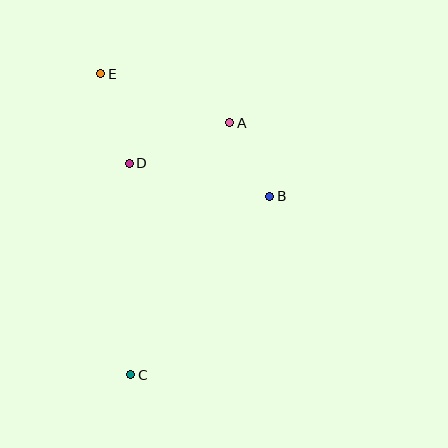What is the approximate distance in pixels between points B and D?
The distance between B and D is approximately 144 pixels.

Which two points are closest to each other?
Points A and B are closest to each other.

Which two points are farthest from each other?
Points C and E are farthest from each other.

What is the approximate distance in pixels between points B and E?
The distance between B and E is approximately 209 pixels.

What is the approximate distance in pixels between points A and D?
The distance between A and D is approximately 109 pixels.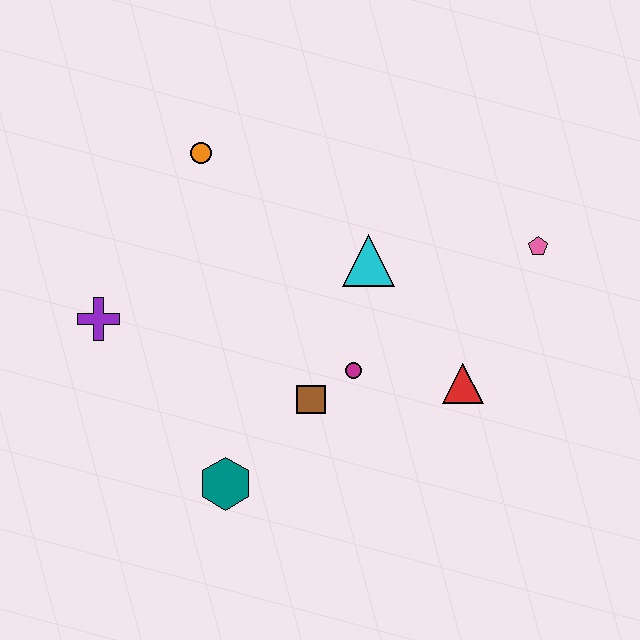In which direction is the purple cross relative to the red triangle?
The purple cross is to the left of the red triangle.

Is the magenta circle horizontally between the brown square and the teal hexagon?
No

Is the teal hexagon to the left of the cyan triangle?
Yes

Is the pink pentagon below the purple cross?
No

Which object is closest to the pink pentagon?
The red triangle is closest to the pink pentagon.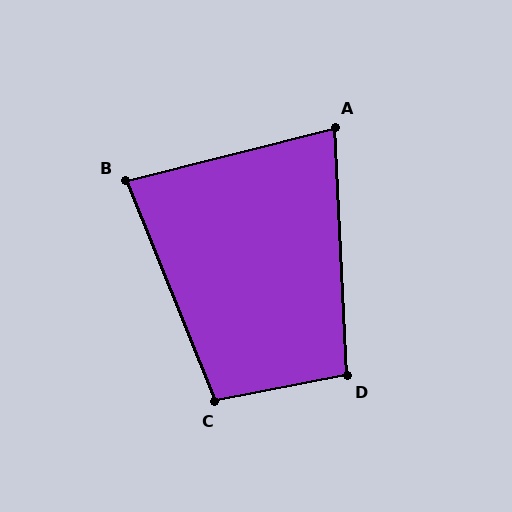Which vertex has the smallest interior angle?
A, at approximately 79 degrees.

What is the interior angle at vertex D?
Approximately 98 degrees (obtuse).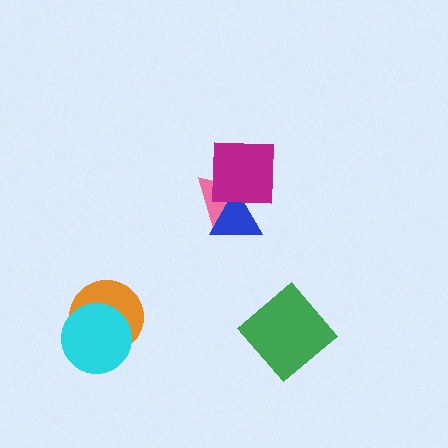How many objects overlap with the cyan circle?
1 object overlaps with the cyan circle.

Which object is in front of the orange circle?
The cyan circle is in front of the orange circle.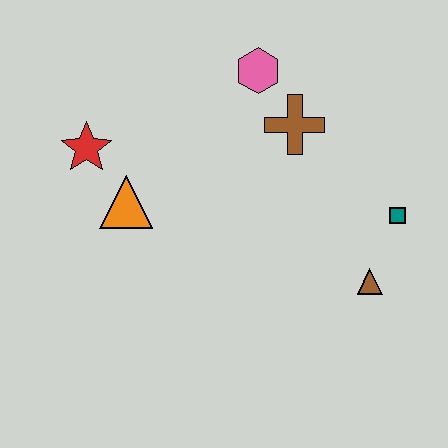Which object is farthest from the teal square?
The red star is farthest from the teal square.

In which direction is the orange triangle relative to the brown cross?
The orange triangle is to the left of the brown cross.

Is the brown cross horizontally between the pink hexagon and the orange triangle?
No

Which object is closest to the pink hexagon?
The brown cross is closest to the pink hexagon.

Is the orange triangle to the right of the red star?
Yes